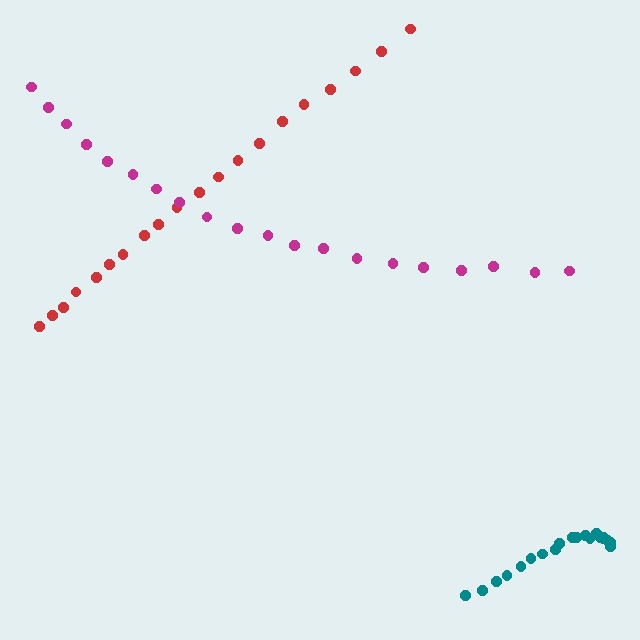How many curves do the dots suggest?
There are 3 distinct paths.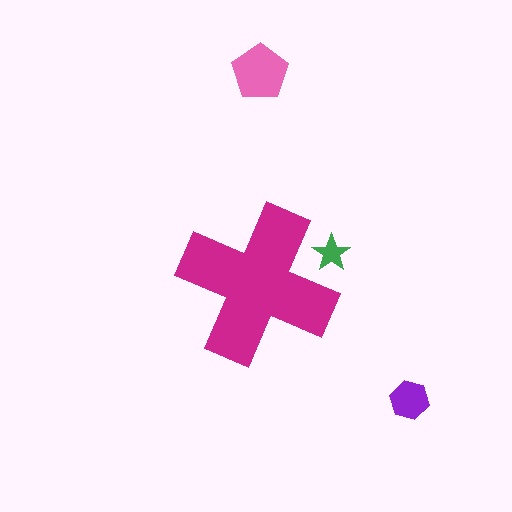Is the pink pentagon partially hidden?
No, the pink pentagon is fully visible.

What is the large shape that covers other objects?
A magenta cross.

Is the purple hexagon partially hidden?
No, the purple hexagon is fully visible.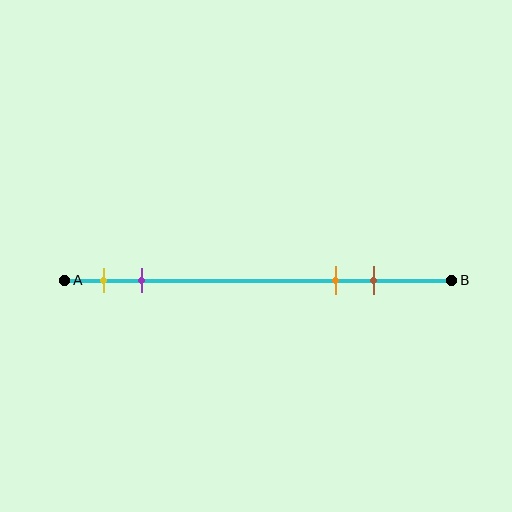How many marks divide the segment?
There are 4 marks dividing the segment.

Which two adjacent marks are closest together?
The yellow and purple marks are the closest adjacent pair.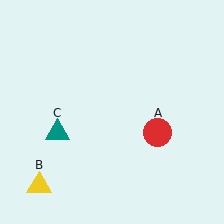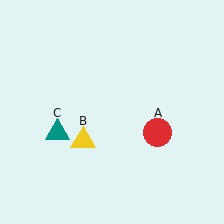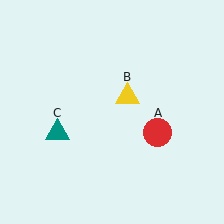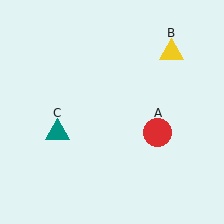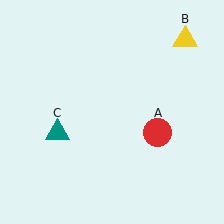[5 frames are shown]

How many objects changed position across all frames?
1 object changed position: yellow triangle (object B).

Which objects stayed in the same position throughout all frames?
Red circle (object A) and teal triangle (object C) remained stationary.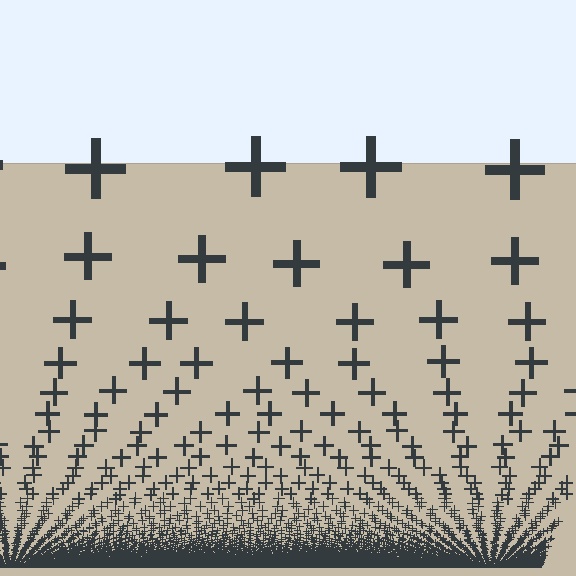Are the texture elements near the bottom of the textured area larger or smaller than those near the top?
Smaller. The gradient is inverted — elements near the bottom are smaller and denser.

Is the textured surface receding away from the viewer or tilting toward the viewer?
The surface appears to tilt toward the viewer. Texture elements get larger and sparser toward the top.